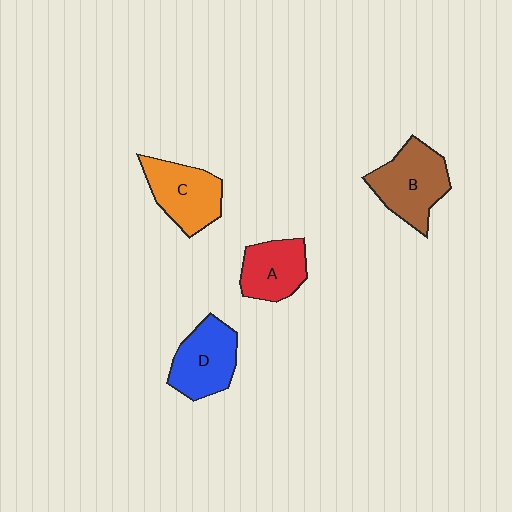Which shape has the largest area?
Shape B (brown).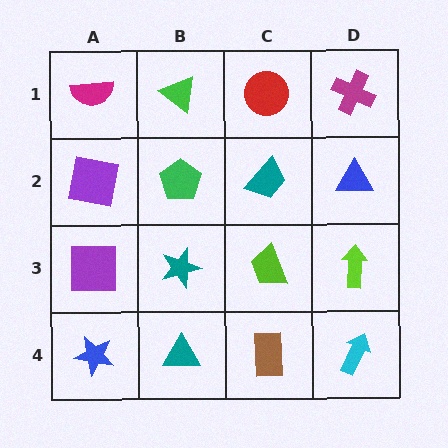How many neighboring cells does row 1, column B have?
3.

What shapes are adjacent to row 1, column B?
A green pentagon (row 2, column B), a magenta semicircle (row 1, column A), a red circle (row 1, column C).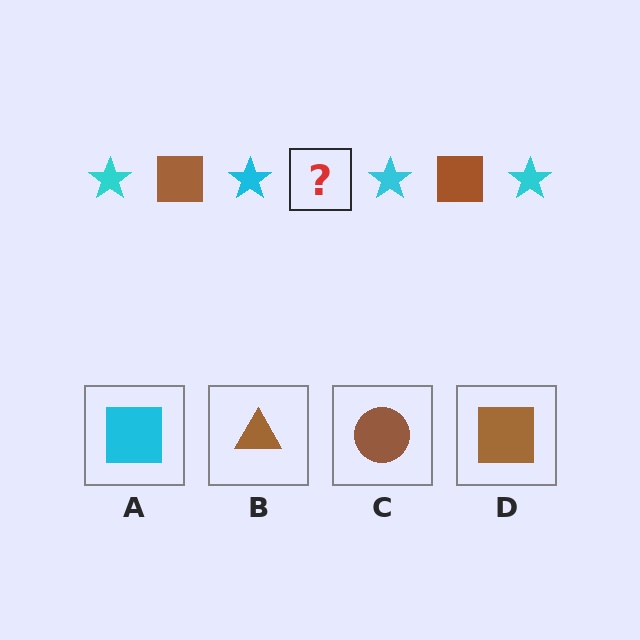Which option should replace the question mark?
Option D.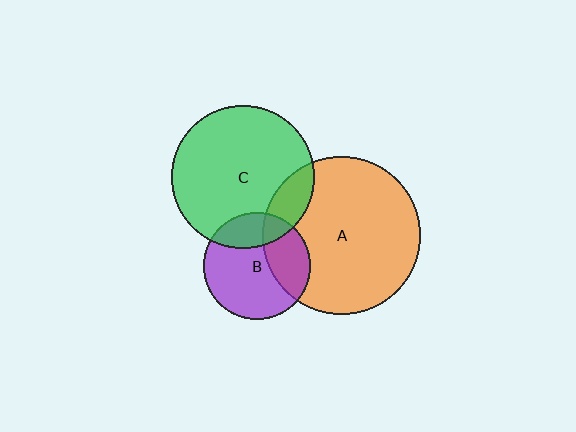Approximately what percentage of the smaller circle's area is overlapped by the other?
Approximately 30%.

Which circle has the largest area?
Circle A (orange).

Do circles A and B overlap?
Yes.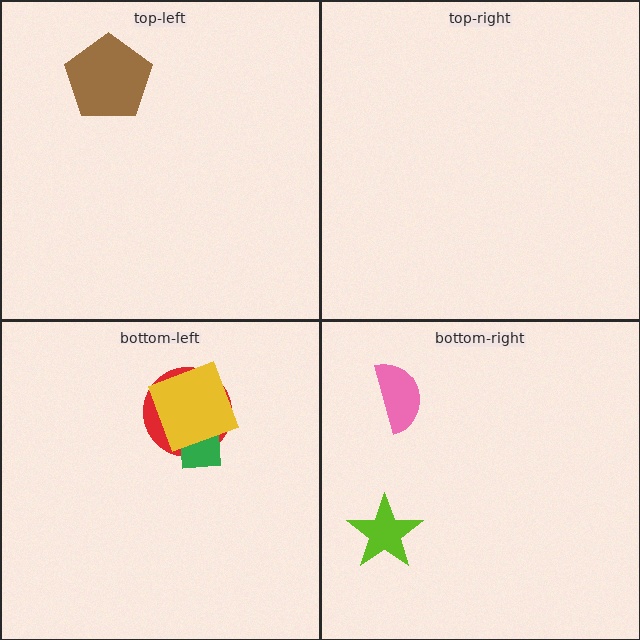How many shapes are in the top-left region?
1.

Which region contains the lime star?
The bottom-right region.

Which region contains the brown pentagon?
The top-left region.